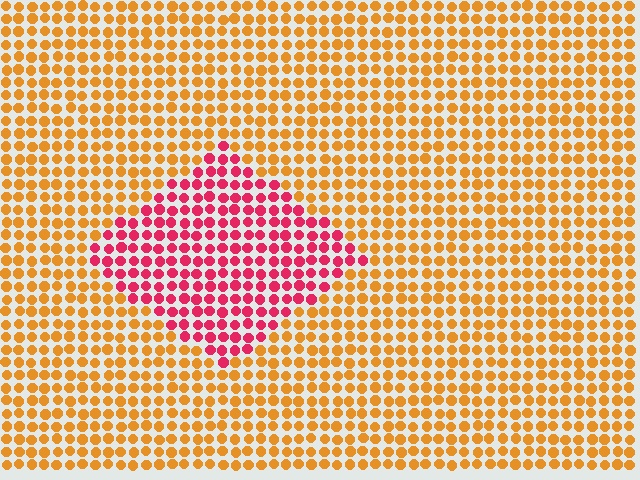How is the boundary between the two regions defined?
The boundary is defined purely by a slight shift in hue (about 53 degrees). Spacing, size, and orientation are identical on both sides.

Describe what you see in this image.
The image is filled with small orange elements in a uniform arrangement. A diamond-shaped region is visible where the elements are tinted to a slightly different hue, forming a subtle color boundary.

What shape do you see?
I see a diamond.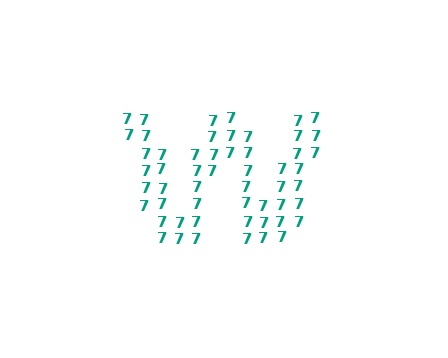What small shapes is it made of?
It is made of small digit 7's.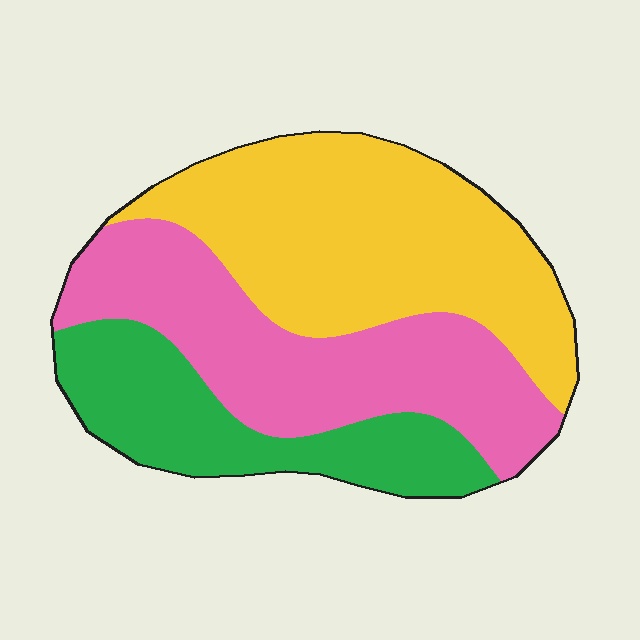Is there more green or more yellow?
Yellow.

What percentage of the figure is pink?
Pink takes up about one third (1/3) of the figure.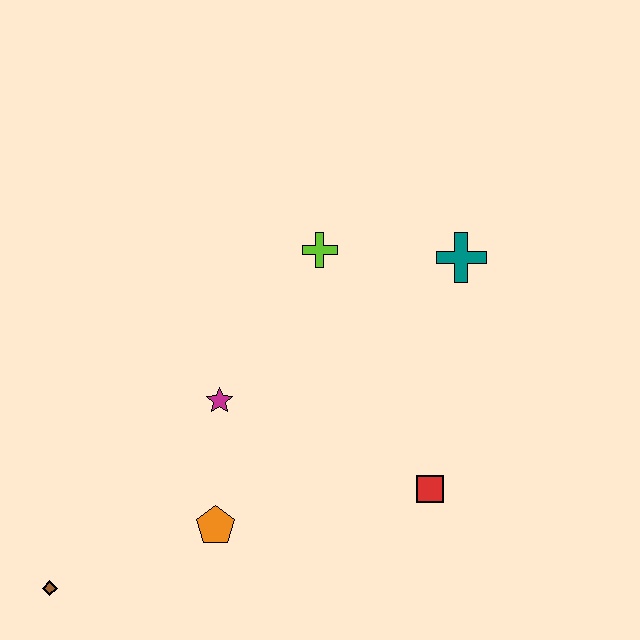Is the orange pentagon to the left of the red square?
Yes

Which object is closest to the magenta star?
The orange pentagon is closest to the magenta star.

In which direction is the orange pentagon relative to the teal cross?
The orange pentagon is below the teal cross.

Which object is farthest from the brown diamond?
The teal cross is farthest from the brown diamond.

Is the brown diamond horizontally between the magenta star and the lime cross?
No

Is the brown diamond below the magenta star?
Yes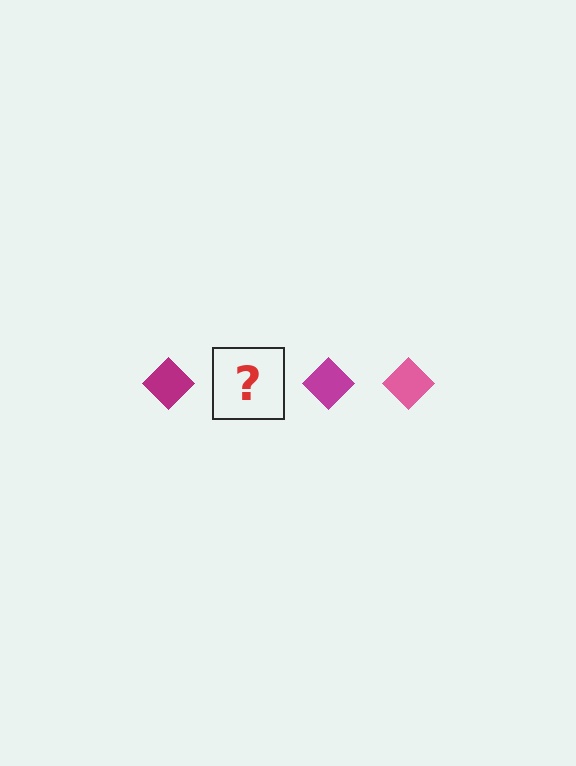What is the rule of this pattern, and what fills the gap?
The rule is that the pattern cycles through magenta, pink diamonds. The gap should be filled with a pink diamond.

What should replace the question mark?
The question mark should be replaced with a pink diamond.